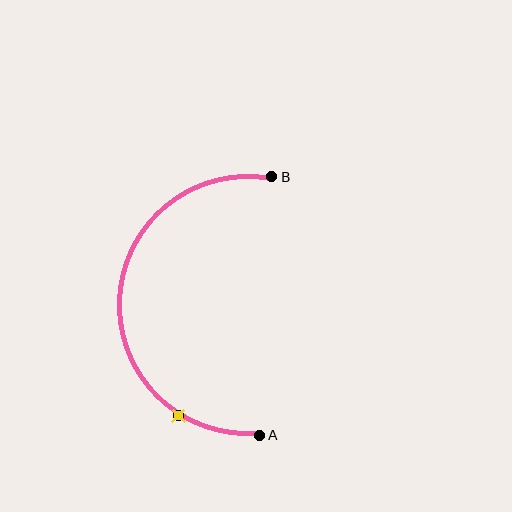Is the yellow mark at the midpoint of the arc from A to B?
No. The yellow mark lies on the arc but is closer to endpoint A. The arc midpoint would be at the point on the curve equidistant along the arc from both A and B.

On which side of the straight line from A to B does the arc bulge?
The arc bulges to the left of the straight line connecting A and B.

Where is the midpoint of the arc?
The arc midpoint is the point on the curve farthest from the straight line joining A and B. It sits to the left of that line.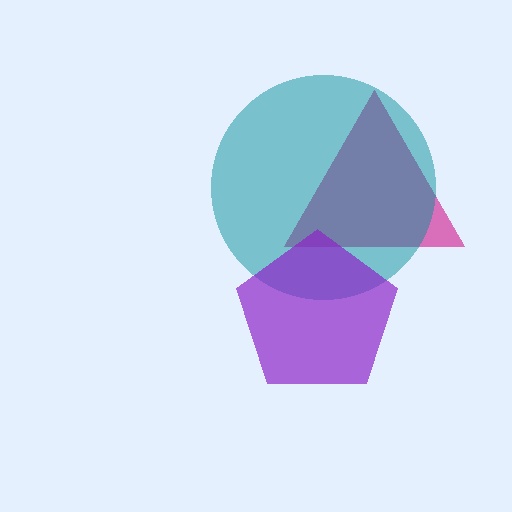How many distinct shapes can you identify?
There are 3 distinct shapes: a magenta triangle, a teal circle, a purple pentagon.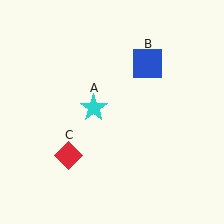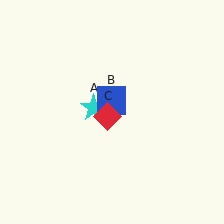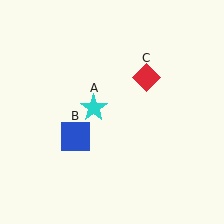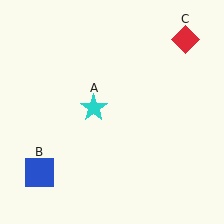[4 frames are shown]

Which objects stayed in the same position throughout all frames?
Cyan star (object A) remained stationary.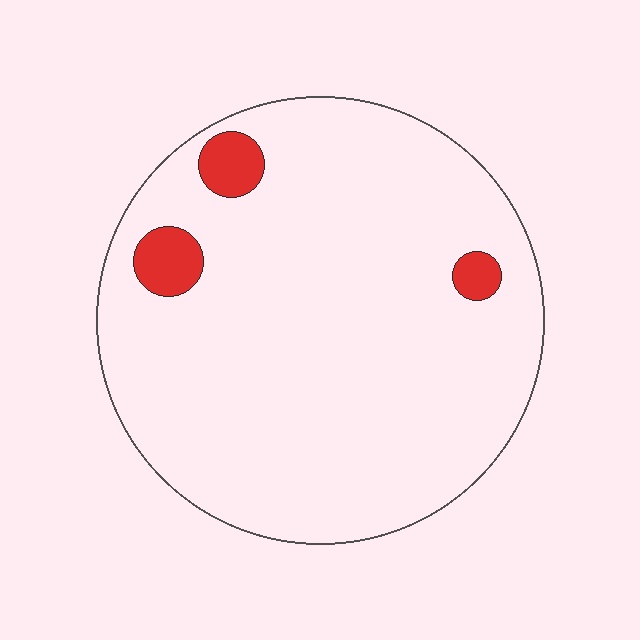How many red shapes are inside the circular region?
3.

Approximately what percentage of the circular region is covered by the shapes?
Approximately 5%.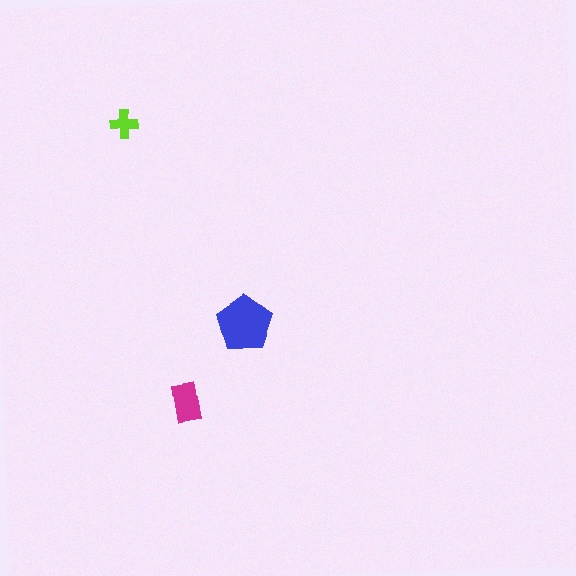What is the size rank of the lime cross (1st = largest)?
3rd.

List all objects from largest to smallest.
The blue pentagon, the magenta rectangle, the lime cross.